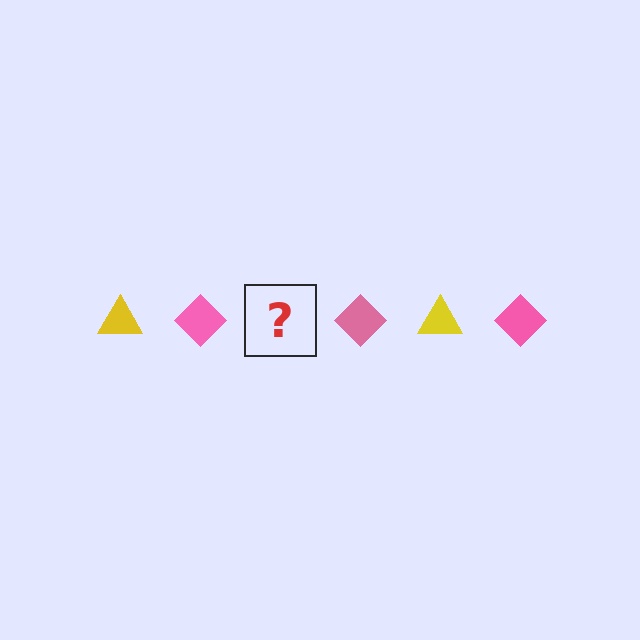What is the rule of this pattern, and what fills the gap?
The rule is that the pattern alternates between yellow triangle and pink diamond. The gap should be filled with a yellow triangle.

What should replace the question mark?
The question mark should be replaced with a yellow triangle.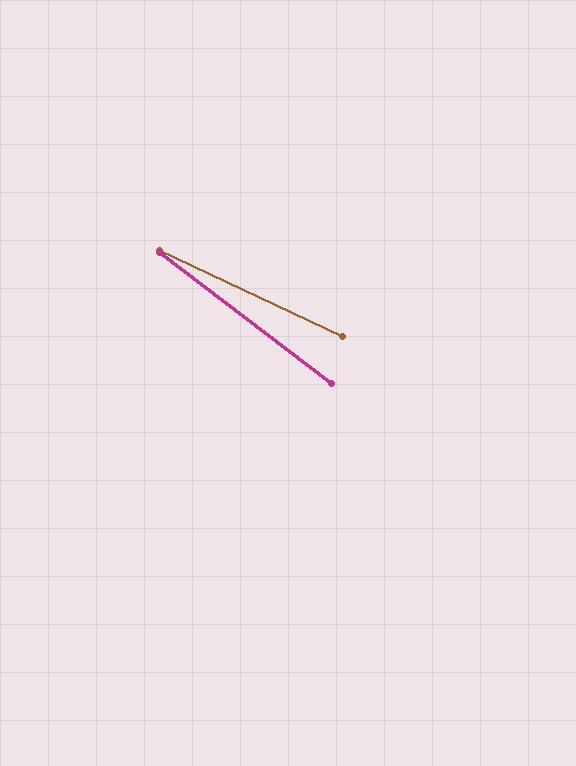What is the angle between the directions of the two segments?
Approximately 12 degrees.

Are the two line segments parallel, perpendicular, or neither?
Neither parallel nor perpendicular — they differ by about 12°.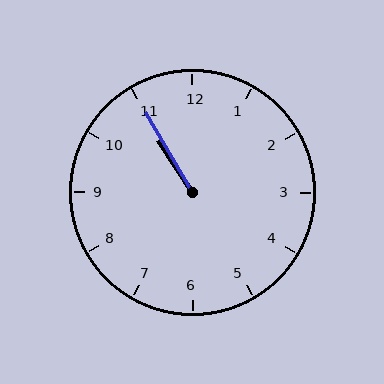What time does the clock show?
10:55.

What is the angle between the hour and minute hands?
Approximately 2 degrees.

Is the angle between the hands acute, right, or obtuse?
It is acute.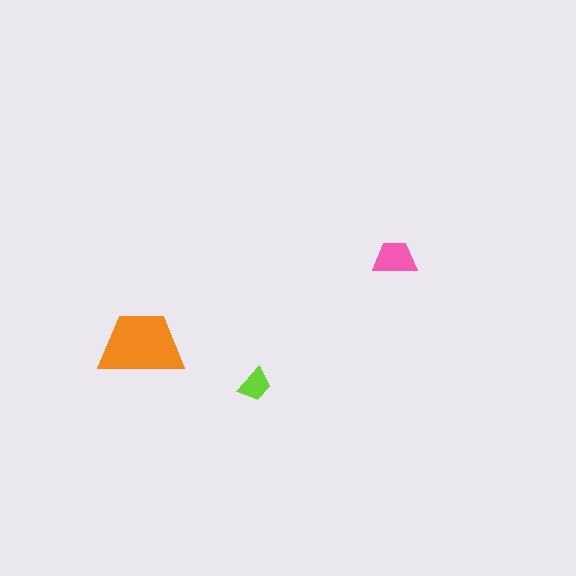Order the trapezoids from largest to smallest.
the orange one, the pink one, the lime one.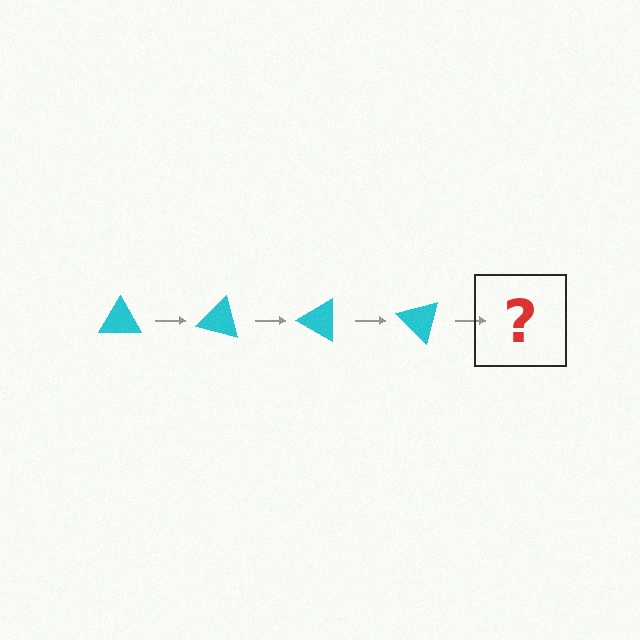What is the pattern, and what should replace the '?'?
The pattern is that the triangle rotates 15 degrees each step. The '?' should be a cyan triangle rotated 60 degrees.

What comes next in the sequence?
The next element should be a cyan triangle rotated 60 degrees.